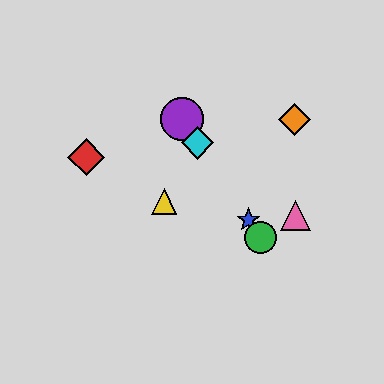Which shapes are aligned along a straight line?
The blue star, the green circle, the purple circle, the cyan diamond are aligned along a straight line.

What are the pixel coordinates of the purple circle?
The purple circle is at (182, 119).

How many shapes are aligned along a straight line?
4 shapes (the blue star, the green circle, the purple circle, the cyan diamond) are aligned along a straight line.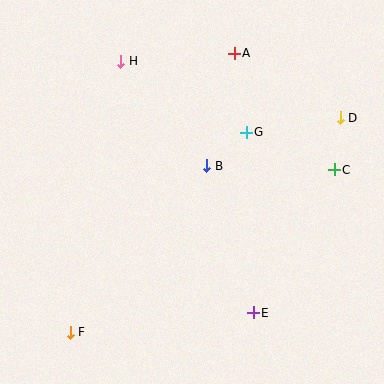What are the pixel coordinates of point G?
Point G is at (246, 132).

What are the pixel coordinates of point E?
Point E is at (253, 313).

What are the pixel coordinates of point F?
Point F is at (70, 332).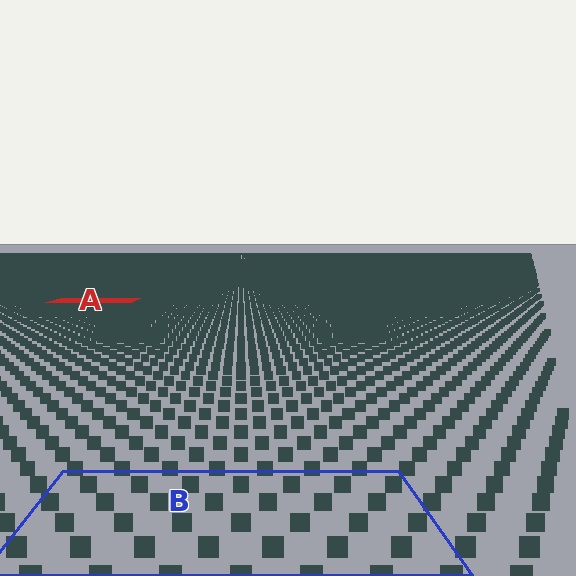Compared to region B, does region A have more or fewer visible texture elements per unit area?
Region A has more texture elements per unit area — they are packed more densely because it is farther away.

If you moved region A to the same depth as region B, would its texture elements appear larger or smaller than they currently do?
They would appear larger. At a closer depth, the same texture elements are projected at a bigger on-screen size.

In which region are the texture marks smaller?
The texture marks are smaller in region A, because it is farther away.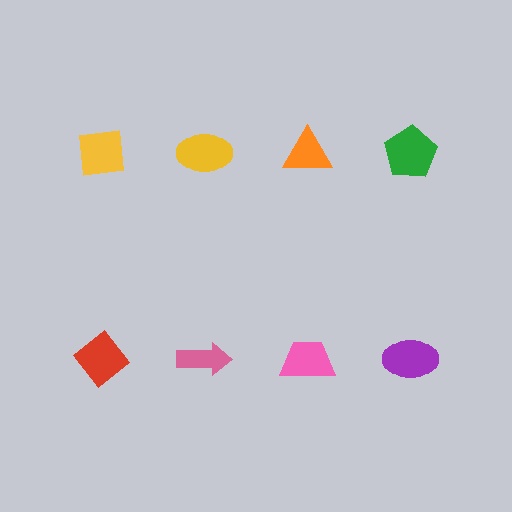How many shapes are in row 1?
4 shapes.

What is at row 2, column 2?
A pink arrow.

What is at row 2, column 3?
A pink trapezoid.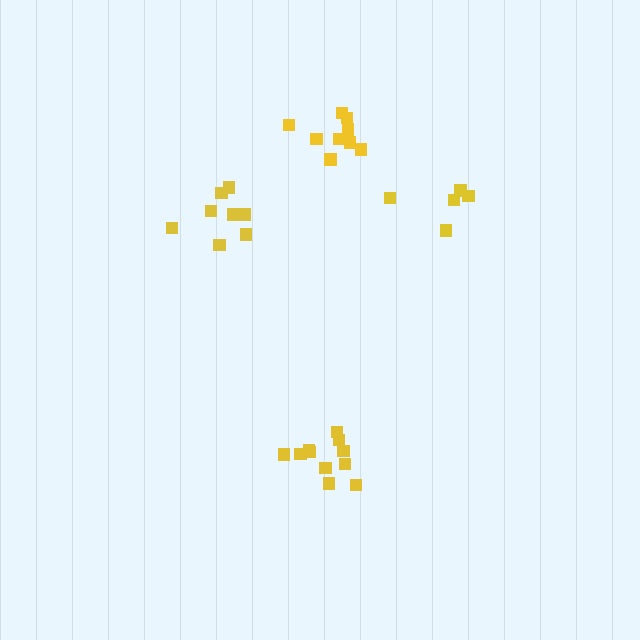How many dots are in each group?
Group 1: 5 dots, Group 2: 9 dots, Group 3: 11 dots, Group 4: 8 dots (33 total).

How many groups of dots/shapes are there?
There are 4 groups.